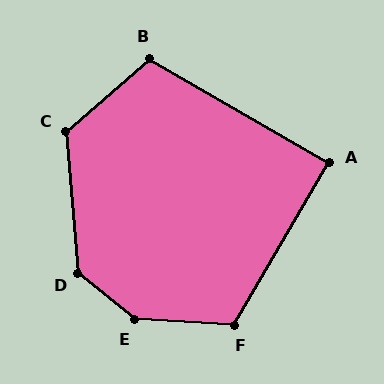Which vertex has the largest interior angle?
E, at approximately 144 degrees.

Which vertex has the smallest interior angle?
A, at approximately 90 degrees.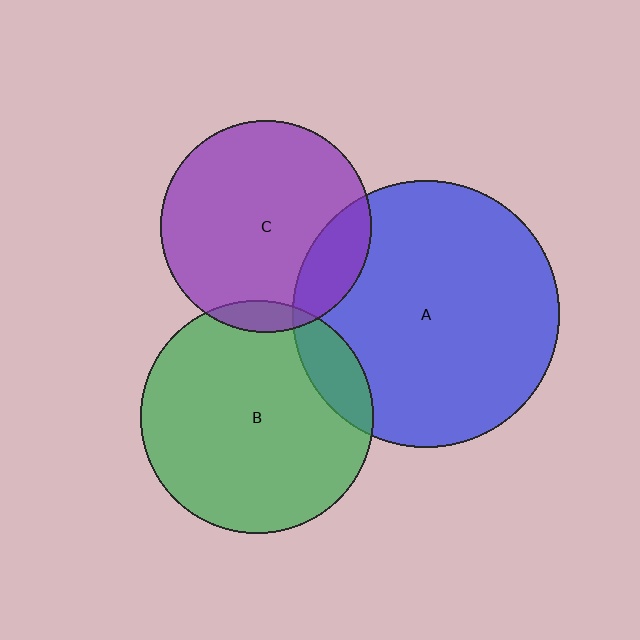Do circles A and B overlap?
Yes.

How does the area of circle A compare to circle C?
Approximately 1.6 times.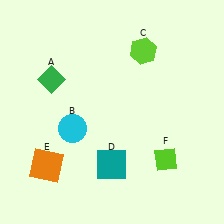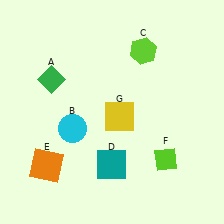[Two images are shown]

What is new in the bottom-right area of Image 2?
A yellow square (G) was added in the bottom-right area of Image 2.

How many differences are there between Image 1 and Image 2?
There is 1 difference between the two images.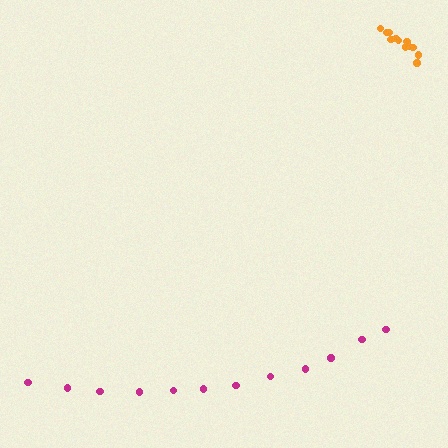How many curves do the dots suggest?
There are 2 distinct paths.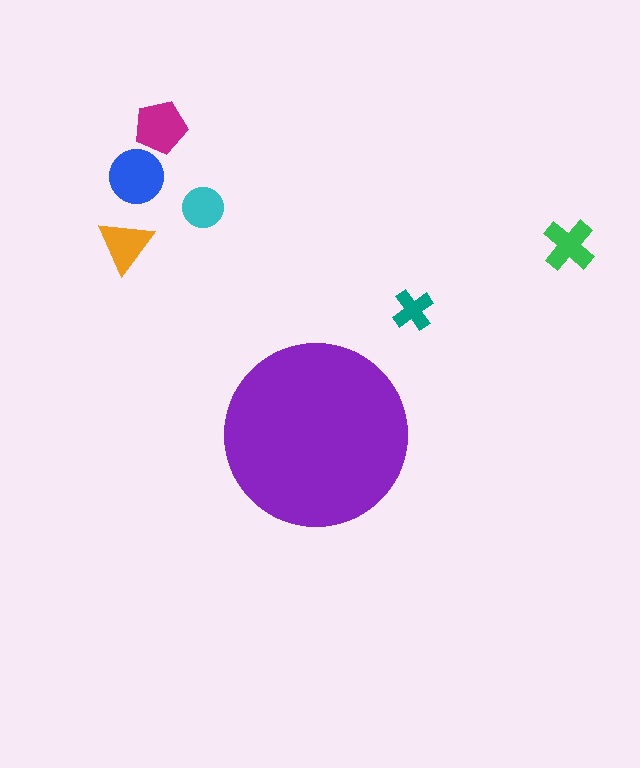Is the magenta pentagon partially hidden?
No, the magenta pentagon is fully visible.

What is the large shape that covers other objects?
A purple circle.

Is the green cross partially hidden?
No, the green cross is fully visible.